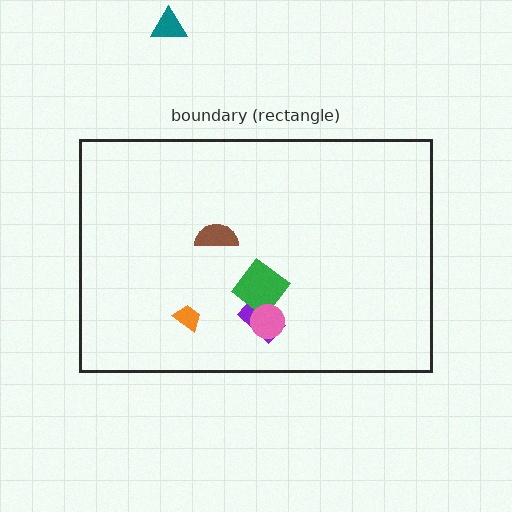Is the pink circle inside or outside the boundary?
Inside.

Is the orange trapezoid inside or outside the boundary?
Inside.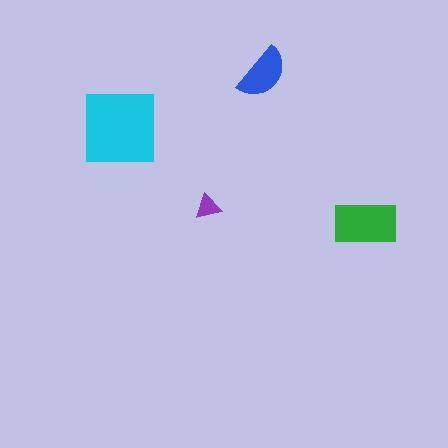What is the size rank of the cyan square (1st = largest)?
1st.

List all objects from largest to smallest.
The cyan square, the green rectangle, the blue semicircle, the purple triangle.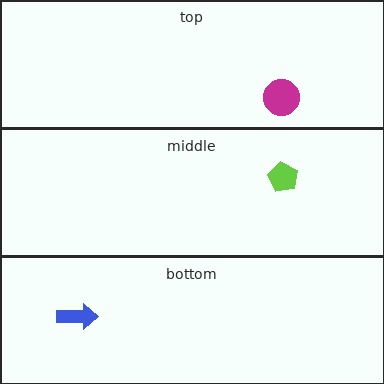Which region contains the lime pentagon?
The middle region.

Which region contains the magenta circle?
The top region.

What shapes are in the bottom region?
The blue arrow.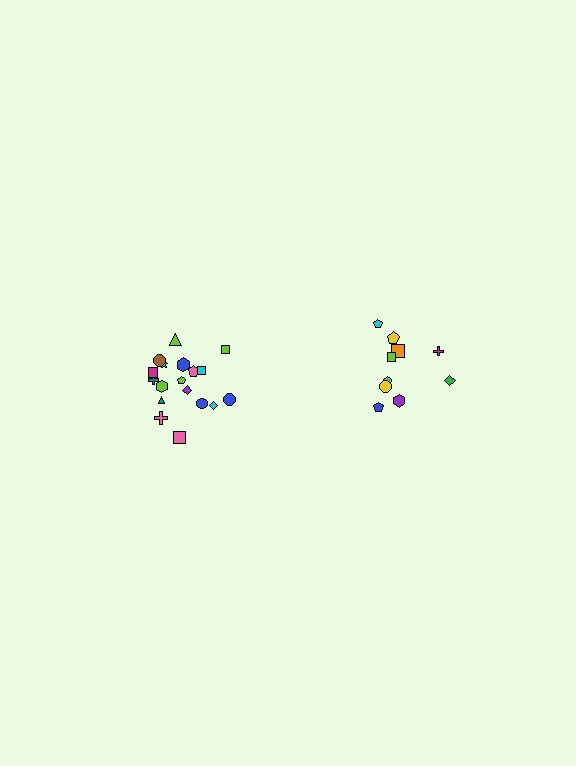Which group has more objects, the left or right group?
The left group.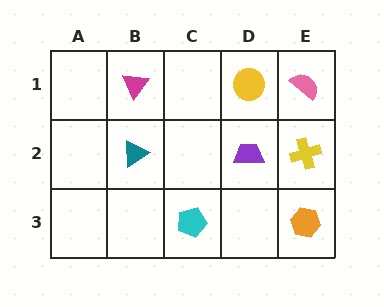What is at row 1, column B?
A magenta triangle.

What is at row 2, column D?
A purple trapezoid.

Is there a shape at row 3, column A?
No, that cell is empty.